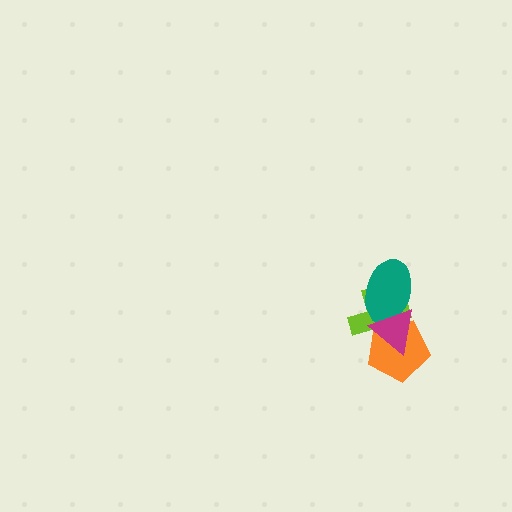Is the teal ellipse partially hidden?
Yes, it is partially covered by another shape.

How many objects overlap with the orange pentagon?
3 objects overlap with the orange pentagon.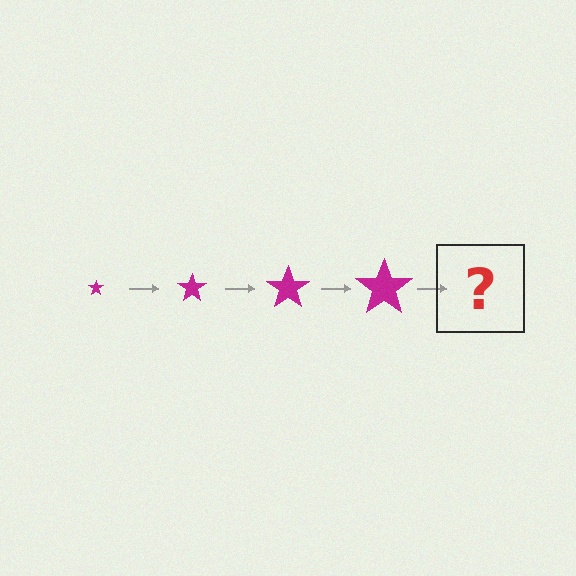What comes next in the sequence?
The next element should be a magenta star, larger than the previous one.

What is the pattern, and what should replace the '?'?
The pattern is that the star gets progressively larger each step. The '?' should be a magenta star, larger than the previous one.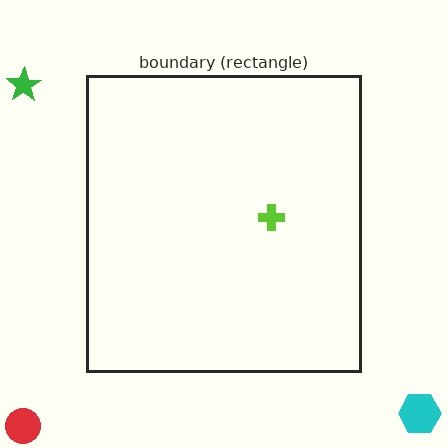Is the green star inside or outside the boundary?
Outside.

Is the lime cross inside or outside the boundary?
Inside.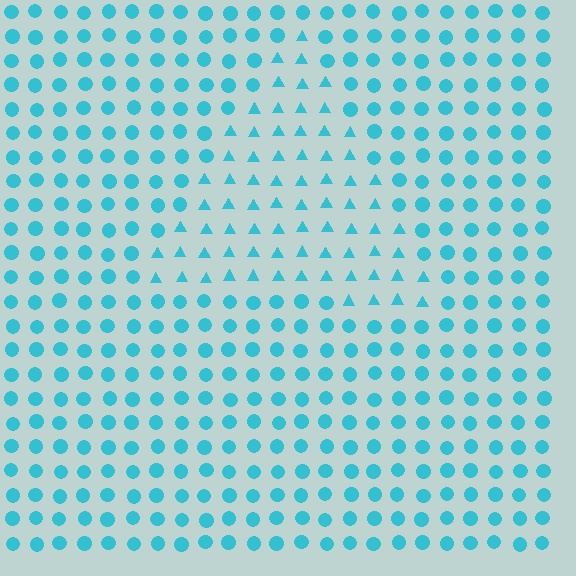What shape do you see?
I see a triangle.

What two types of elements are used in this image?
The image uses triangles inside the triangle region and circles outside it.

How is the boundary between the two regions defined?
The boundary is defined by a change in element shape: triangles inside vs. circles outside. All elements share the same color and spacing.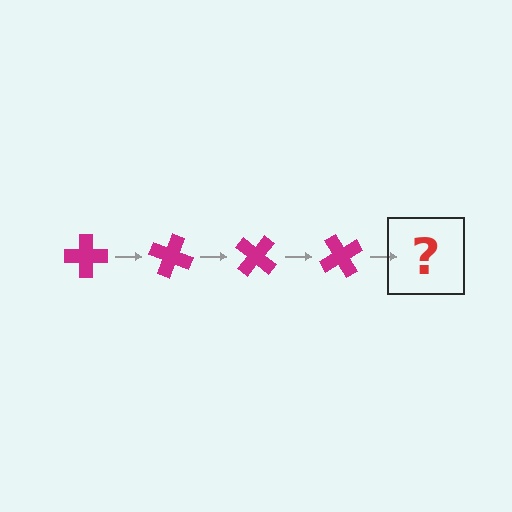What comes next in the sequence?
The next element should be a magenta cross rotated 80 degrees.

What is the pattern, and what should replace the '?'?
The pattern is that the cross rotates 20 degrees each step. The '?' should be a magenta cross rotated 80 degrees.